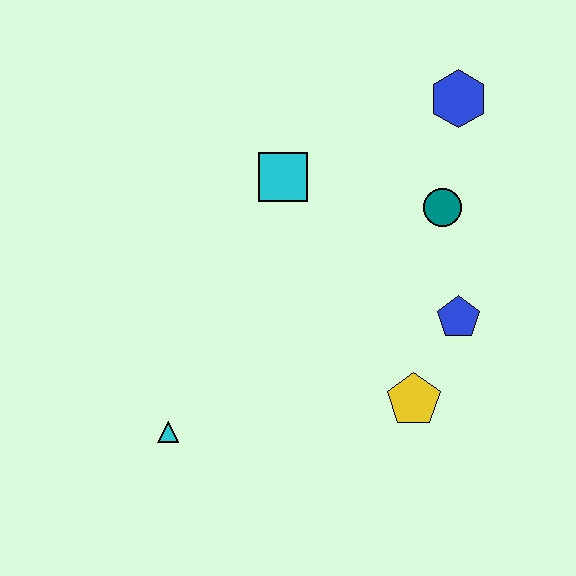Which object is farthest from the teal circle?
The cyan triangle is farthest from the teal circle.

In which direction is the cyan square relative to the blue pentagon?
The cyan square is to the left of the blue pentagon.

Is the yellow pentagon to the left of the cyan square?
No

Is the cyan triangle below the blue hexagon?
Yes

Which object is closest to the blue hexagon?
The teal circle is closest to the blue hexagon.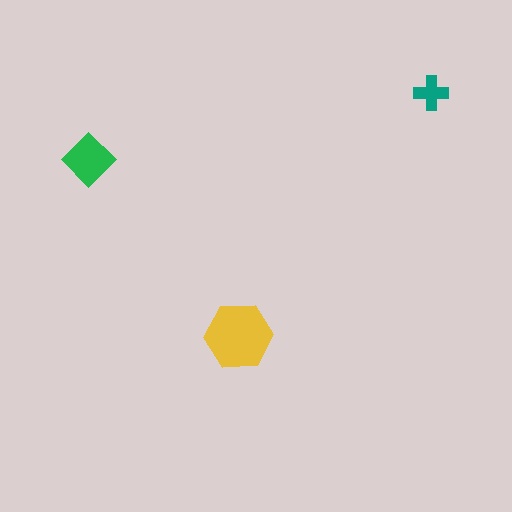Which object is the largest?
The yellow hexagon.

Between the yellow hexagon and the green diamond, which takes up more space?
The yellow hexagon.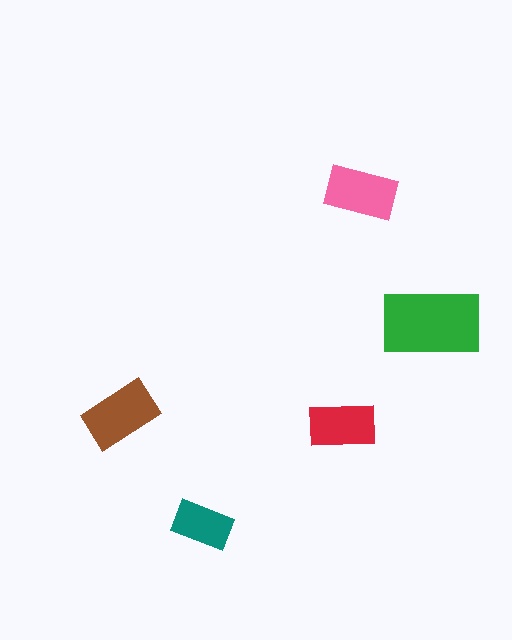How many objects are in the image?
There are 5 objects in the image.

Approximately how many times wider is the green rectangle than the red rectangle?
About 1.5 times wider.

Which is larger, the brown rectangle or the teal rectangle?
The brown one.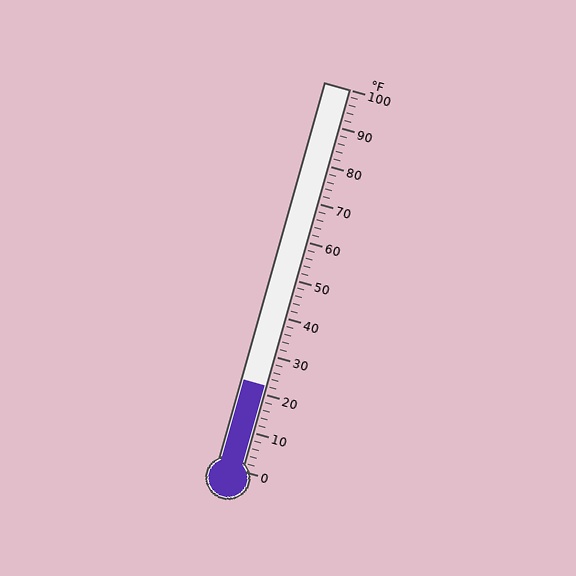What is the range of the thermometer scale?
The thermometer scale ranges from 0°F to 100°F.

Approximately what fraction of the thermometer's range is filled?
The thermometer is filled to approximately 20% of its range.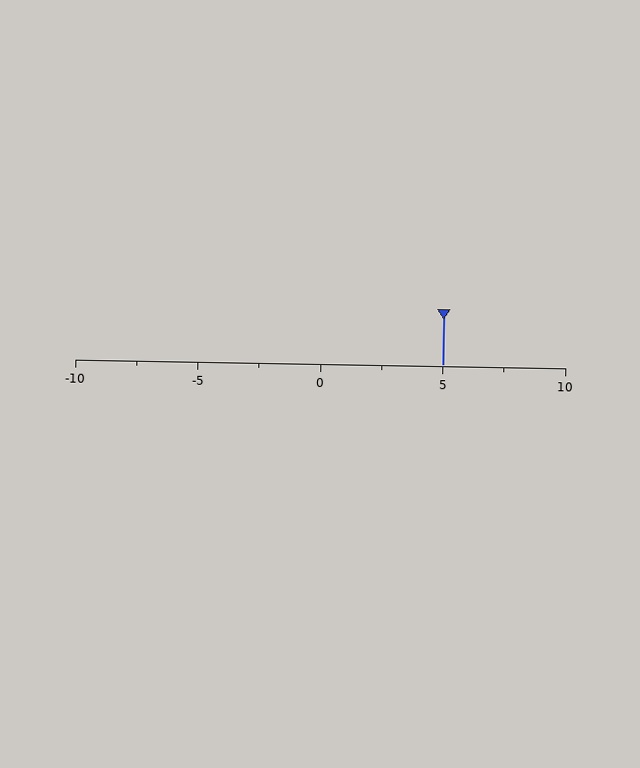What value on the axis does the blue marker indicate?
The marker indicates approximately 5.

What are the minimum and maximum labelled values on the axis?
The axis runs from -10 to 10.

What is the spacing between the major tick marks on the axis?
The major ticks are spaced 5 apart.